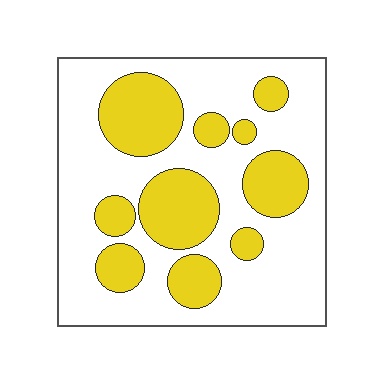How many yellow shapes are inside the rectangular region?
10.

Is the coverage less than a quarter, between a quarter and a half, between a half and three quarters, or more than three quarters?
Between a quarter and a half.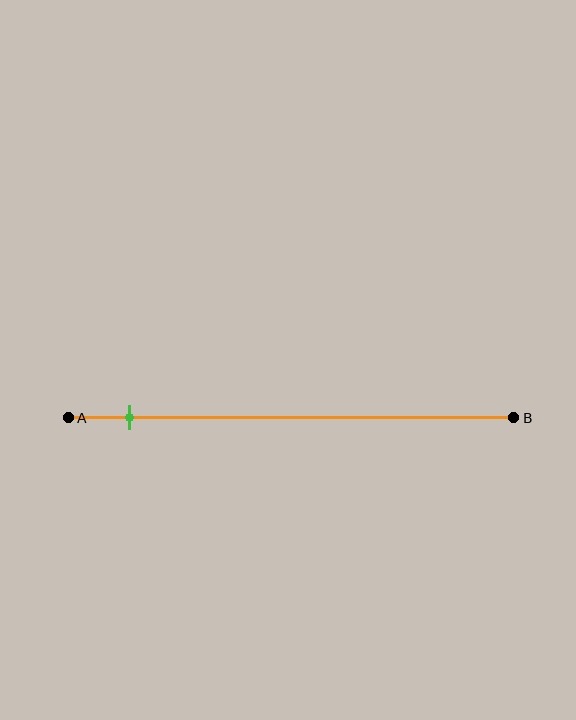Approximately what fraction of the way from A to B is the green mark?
The green mark is approximately 15% of the way from A to B.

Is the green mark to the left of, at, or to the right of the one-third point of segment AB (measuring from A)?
The green mark is to the left of the one-third point of segment AB.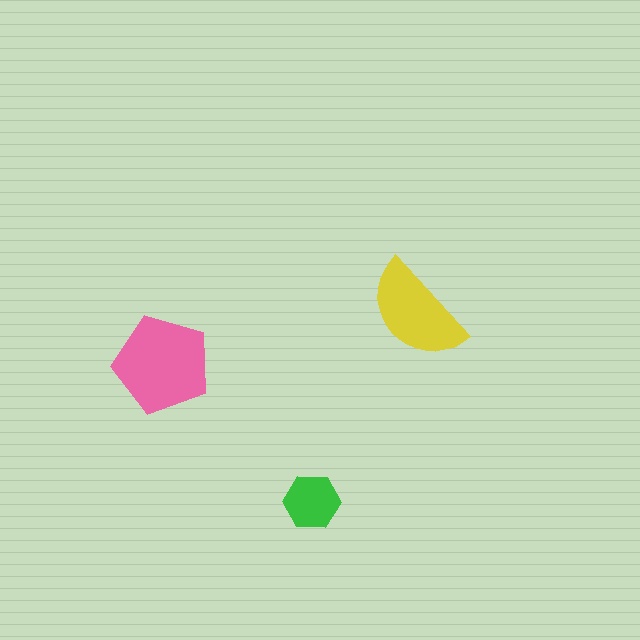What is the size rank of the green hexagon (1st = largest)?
3rd.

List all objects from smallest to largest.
The green hexagon, the yellow semicircle, the pink pentagon.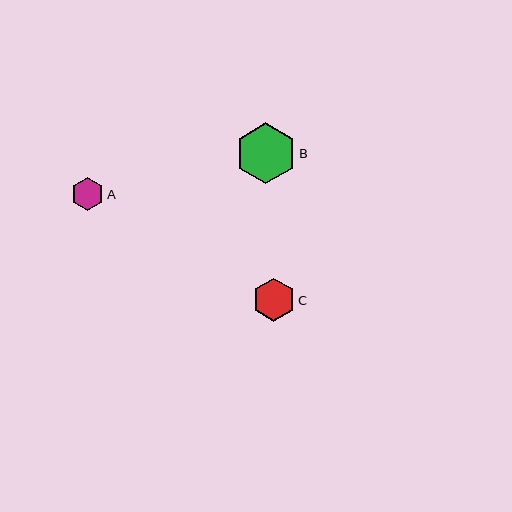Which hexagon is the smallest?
Hexagon A is the smallest with a size of approximately 33 pixels.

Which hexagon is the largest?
Hexagon B is the largest with a size of approximately 61 pixels.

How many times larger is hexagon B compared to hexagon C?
Hexagon B is approximately 1.4 times the size of hexagon C.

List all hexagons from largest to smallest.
From largest to smallest: B, C, A.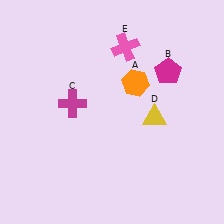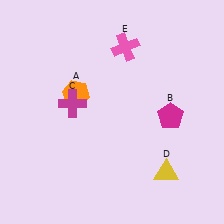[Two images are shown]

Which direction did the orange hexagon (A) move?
The orange hexagon (A) moved left.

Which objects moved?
The objects that moved are: the orange hexagon (A), the magenta pentagon (B), the yellow triangle (D).